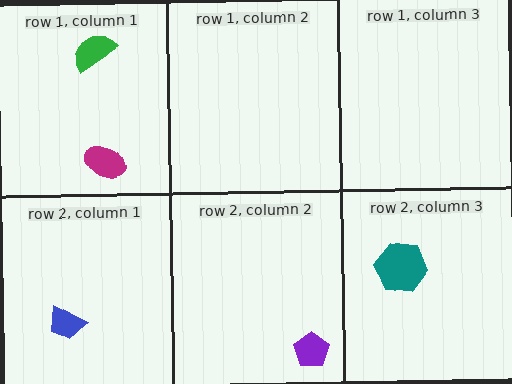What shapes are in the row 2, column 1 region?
The blue trapezoid.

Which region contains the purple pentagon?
The row 2, column 2 region.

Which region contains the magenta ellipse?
The row 1, column 1 region.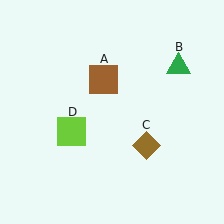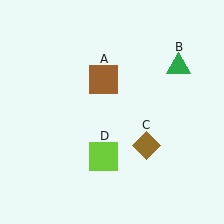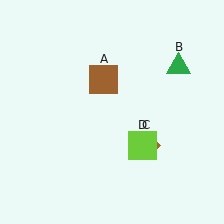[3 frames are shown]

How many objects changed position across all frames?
1 object changed position: lime square (object D).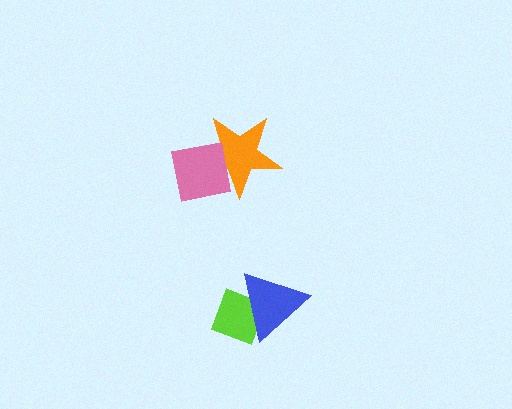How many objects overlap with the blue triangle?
1 object overlaps with the blue triangle.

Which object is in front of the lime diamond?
The blue triangle is in front of the lime diamond.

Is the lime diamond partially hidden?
Yes, it is partially covered by another shape.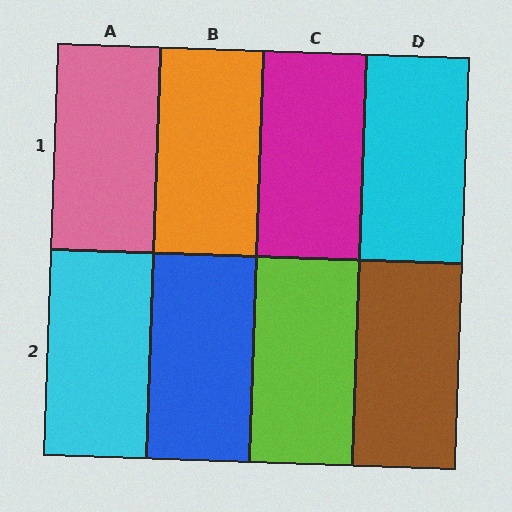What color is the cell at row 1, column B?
Orange.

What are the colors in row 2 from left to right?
Cyan, blue, lime, brown.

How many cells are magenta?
1 cell is magenta.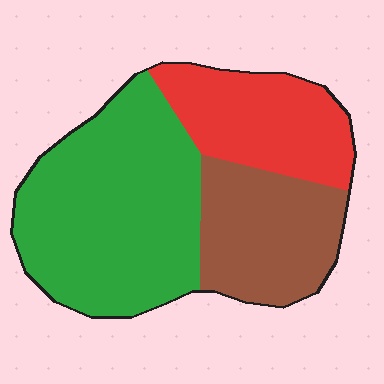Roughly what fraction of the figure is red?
Red covers about 25% of the figure.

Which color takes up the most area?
Green, at roughly 50%.